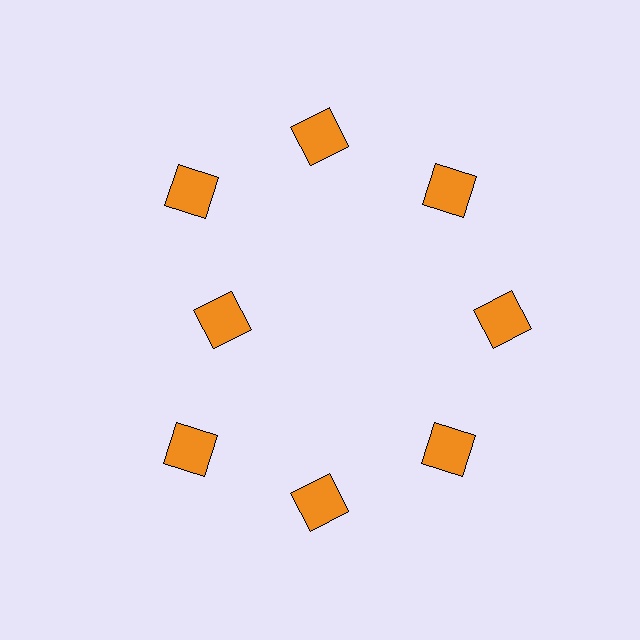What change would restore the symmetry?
The symmetry would be restored by moving it outward, back onto the ring so that all 8 squares sit at equal angles and equal distance from the center.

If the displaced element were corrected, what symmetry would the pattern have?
It would have 8-fold rotational symmetry — the pattern would map onto itself every 45 degrees.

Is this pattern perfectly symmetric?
No. The 8 orange squares are arranged in a ring, but one element near the 9 o'clock position is pulled inward toward the center, breaking the 8-fold rotational symmetry.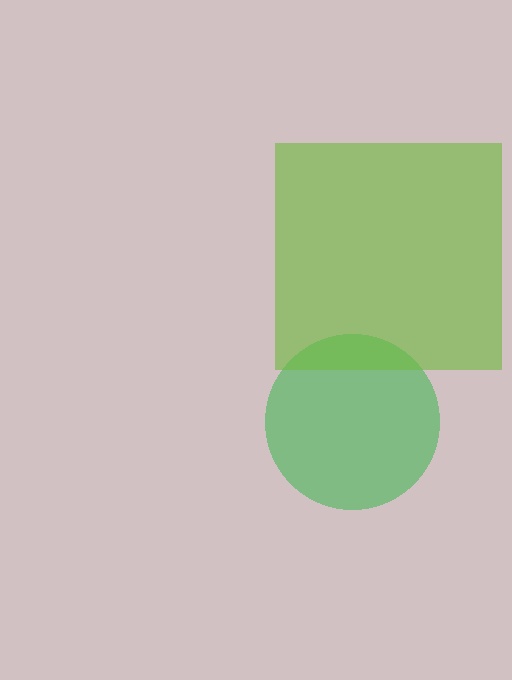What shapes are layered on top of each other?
The layered shapes are: a green circle, a lime square.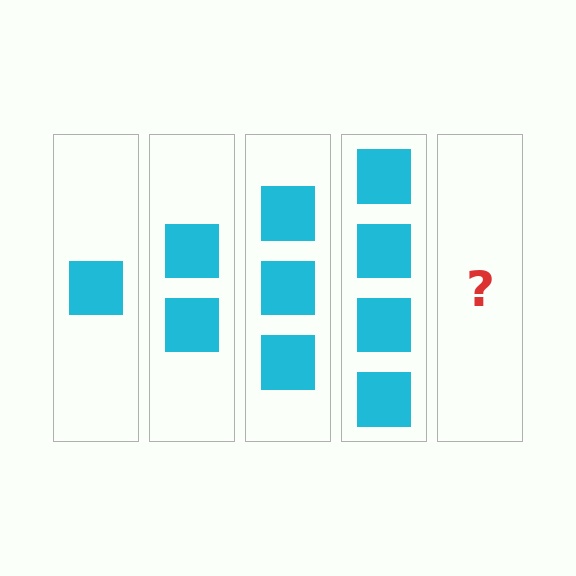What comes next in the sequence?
The next element should be 5 squares.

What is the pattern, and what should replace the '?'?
The pattern is that each step adds one more square. The '?' should be 5 squares.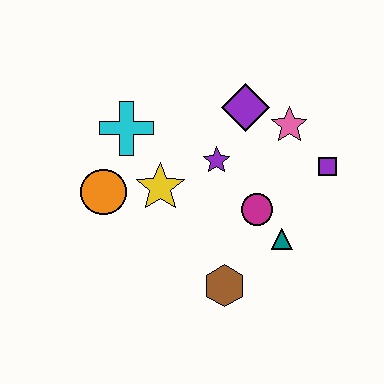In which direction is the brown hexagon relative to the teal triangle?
The brown hexagon is to the left of the teal triangle.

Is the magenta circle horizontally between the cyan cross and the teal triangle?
Yes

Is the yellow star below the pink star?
Yes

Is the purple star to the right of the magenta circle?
No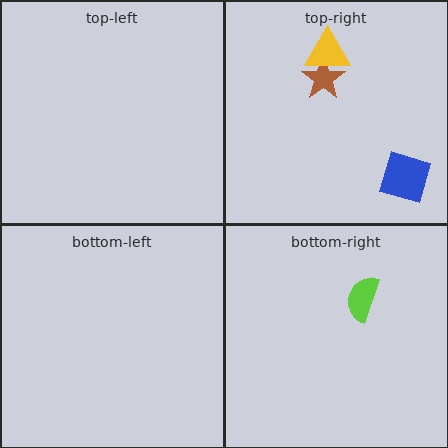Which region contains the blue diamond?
The top-right region.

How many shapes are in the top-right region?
3.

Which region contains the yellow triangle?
The top-right region.